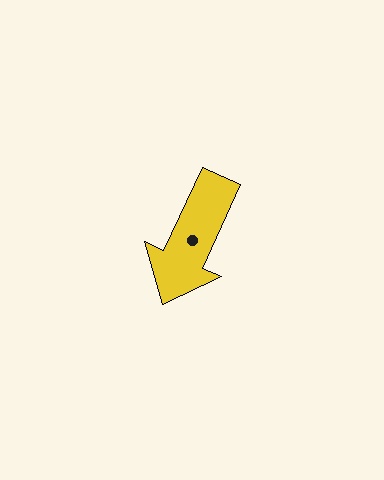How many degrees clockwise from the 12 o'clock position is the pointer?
Approximately 205 degrees.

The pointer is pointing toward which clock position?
Roughly 7 o'clock.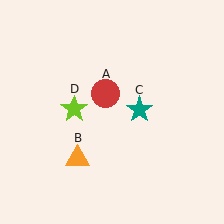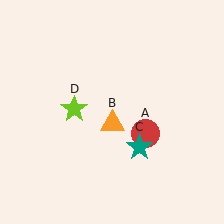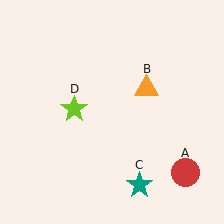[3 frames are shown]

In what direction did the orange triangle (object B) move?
The orange triangle (object B) moved up and to the right.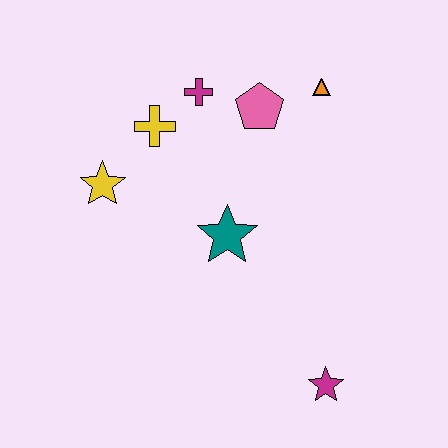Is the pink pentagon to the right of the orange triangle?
No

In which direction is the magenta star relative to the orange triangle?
The magenta star is below the orange triangle.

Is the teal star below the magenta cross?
Yes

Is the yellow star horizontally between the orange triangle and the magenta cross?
No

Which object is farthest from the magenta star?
The magenta cross is farthest from the magenta star.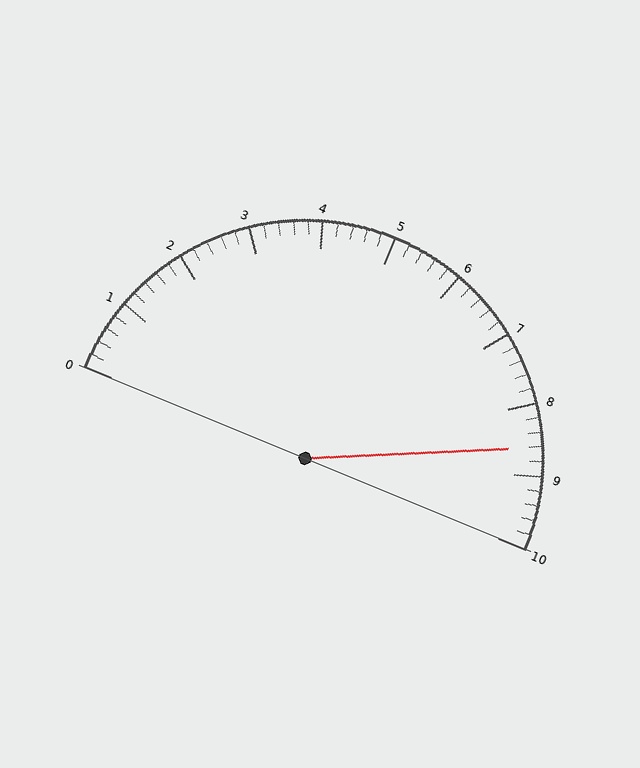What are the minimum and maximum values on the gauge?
The gauge ranges from 0 to 10.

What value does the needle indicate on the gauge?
The needle indicates approximately 8.6.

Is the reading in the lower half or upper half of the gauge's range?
The reading is in the upper half of the range (0 to 10).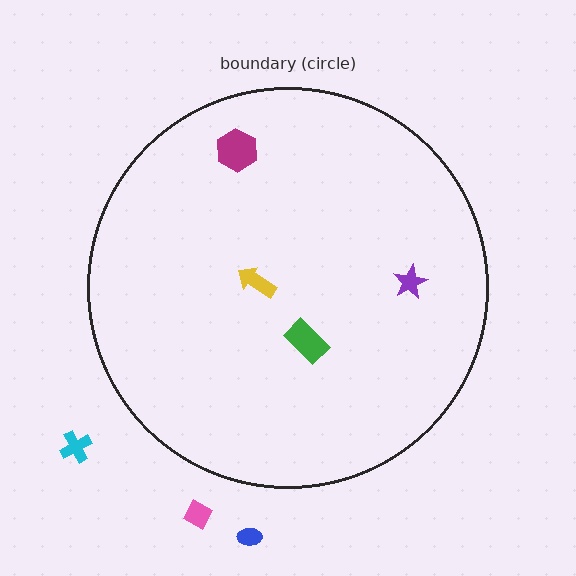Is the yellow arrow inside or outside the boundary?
Inside.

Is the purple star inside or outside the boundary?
Inside.